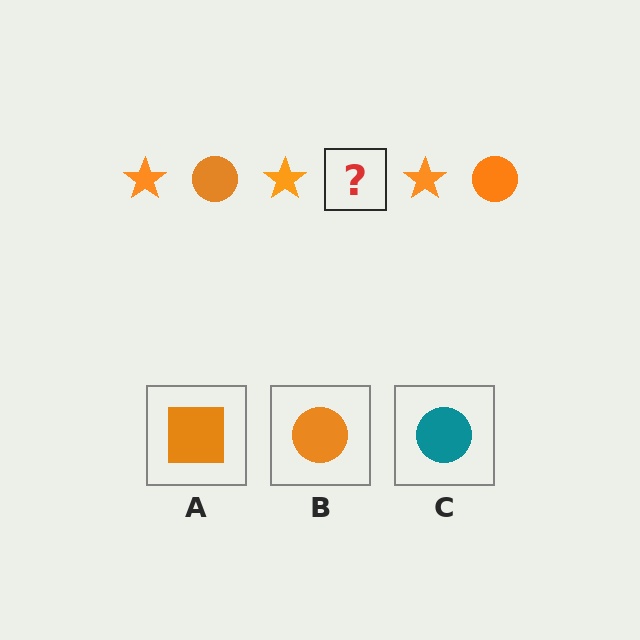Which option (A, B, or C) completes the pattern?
B.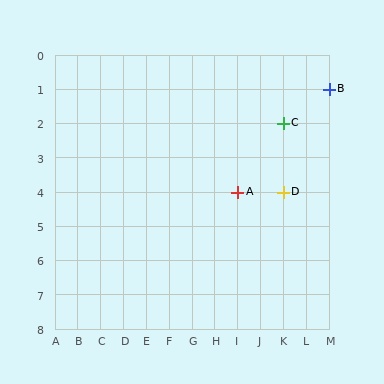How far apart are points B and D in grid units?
Points B and D are 2 columns and 3 rows apart (about 3.6 grid units diagonally).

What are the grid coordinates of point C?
Point C is at grid coordinates (K, 2).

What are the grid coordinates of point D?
Point D is at grid coordinates (K, 4).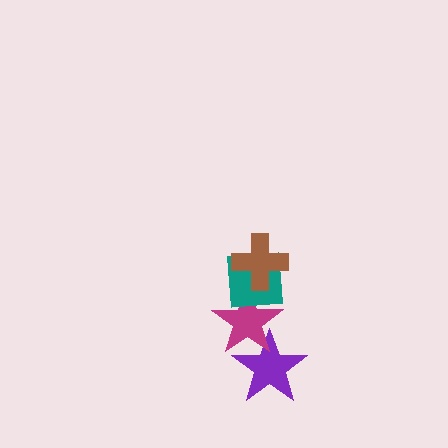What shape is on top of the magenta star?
The teal square is on top of the magenta star.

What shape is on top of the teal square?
The brown cross is on top of the teal square.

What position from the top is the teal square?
The teal square is 2nd from the top.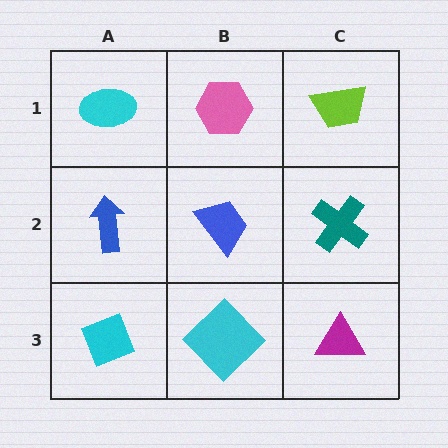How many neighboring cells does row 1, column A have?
2.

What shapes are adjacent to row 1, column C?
A teal cross (row 2, column C), a pink hexagon (row 1, column B).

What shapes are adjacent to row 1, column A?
A blue arrow (row 2, column A), a pink hexagon (row 1, column B).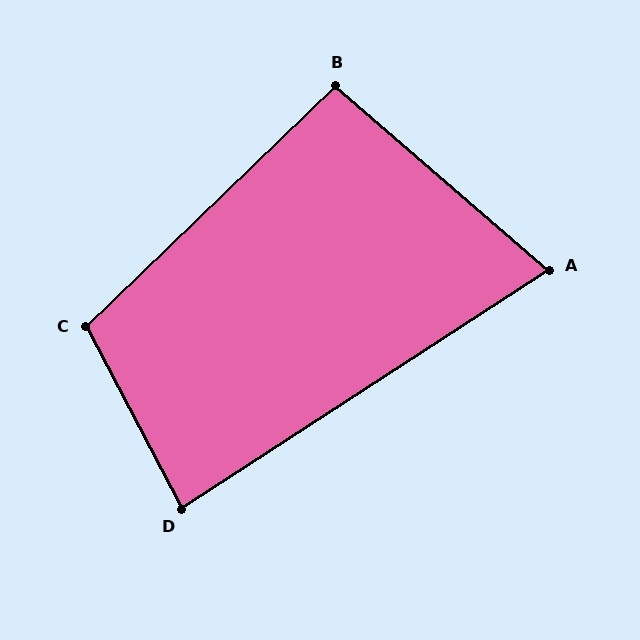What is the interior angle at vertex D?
Approximately 85 degrees (acute).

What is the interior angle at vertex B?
Approximately 95 degrees (obtuse).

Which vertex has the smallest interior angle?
A, at approximately 74 degrees.